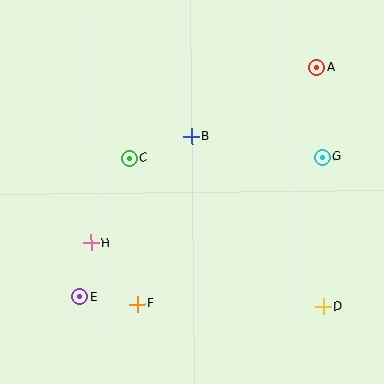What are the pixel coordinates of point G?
Point G is at (322, 157).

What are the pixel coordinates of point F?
Point F is at (138, 304).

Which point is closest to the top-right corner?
Point A is closest to the top-right corner.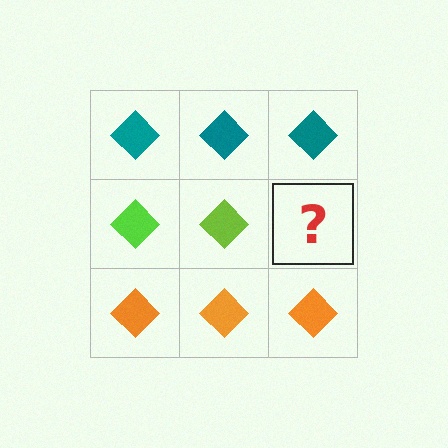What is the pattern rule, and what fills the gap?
The rule is that each row has a consistent color. The gap should be filled with a lime diamond.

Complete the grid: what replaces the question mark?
The question mark should be replaced with a lime diamond.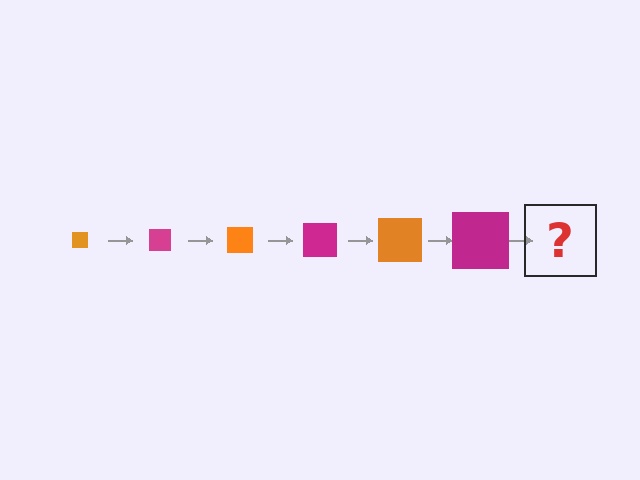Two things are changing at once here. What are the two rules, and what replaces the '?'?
The two rules are that the square grows larger each step and the color cycles through orange and magenta. The '?' should be an orange square, larger than the previous one.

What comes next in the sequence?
The next element should be an orange square, larger than the previous one.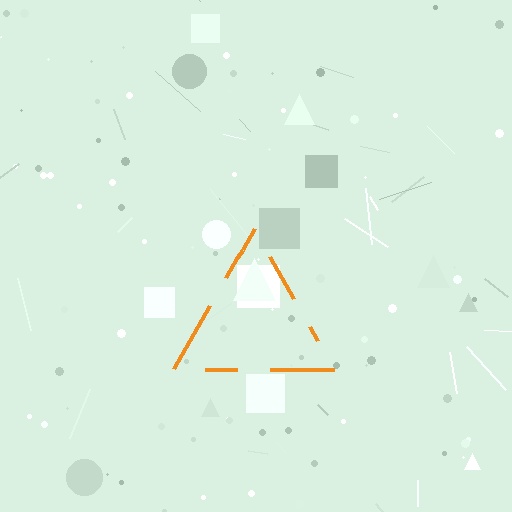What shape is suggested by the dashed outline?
The dashed outline suggests a triangle.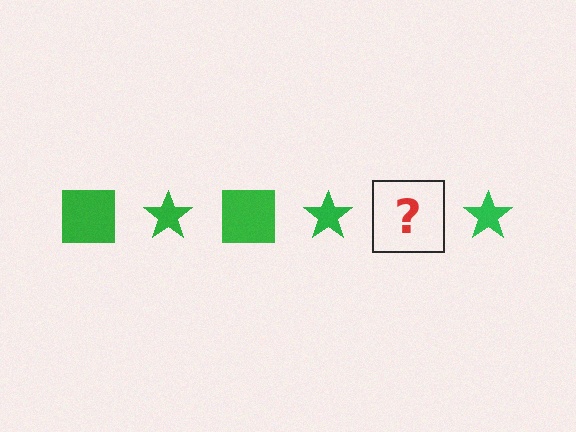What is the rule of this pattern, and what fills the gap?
The rule is that the pattern cycles through square, star shapes in green. The gap should be filled with a green square.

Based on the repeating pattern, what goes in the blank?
The blank should be a green square.